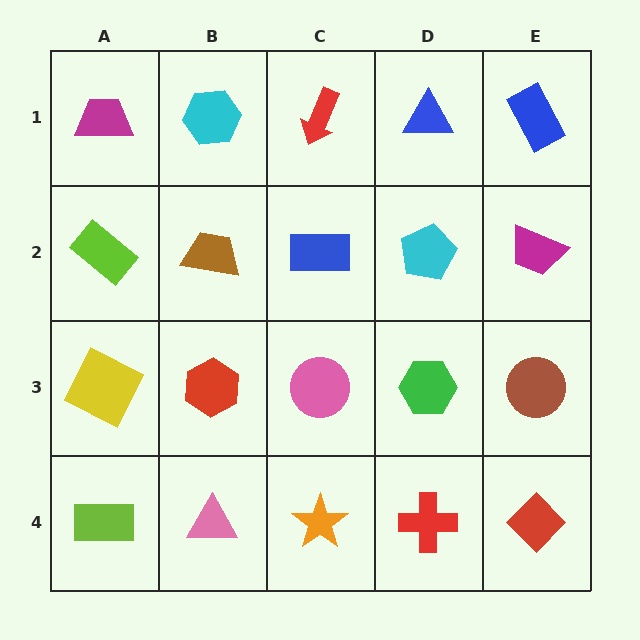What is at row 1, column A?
A magenta trapezoid.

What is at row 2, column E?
A magenta trapezoid.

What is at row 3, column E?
A brown circle.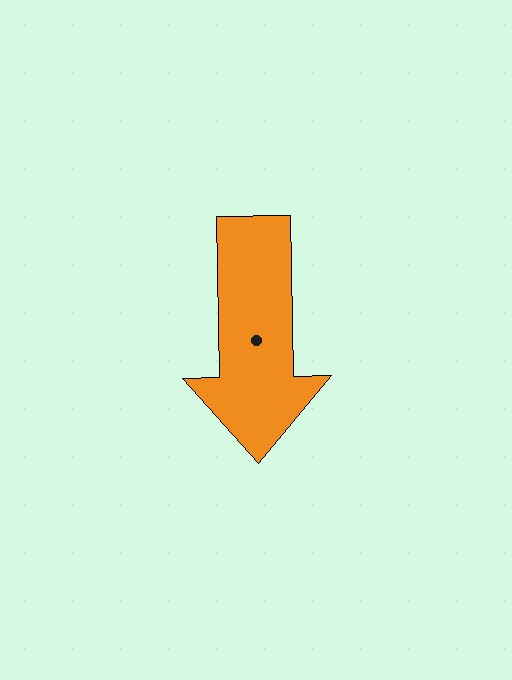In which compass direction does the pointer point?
South.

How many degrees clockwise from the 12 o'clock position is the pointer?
Approximately 179 degrees.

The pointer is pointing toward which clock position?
Roughly 6 o'clock.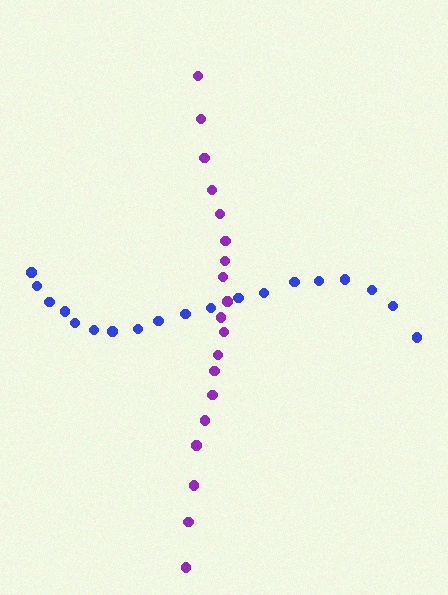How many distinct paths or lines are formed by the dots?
There are 2 distinct paths.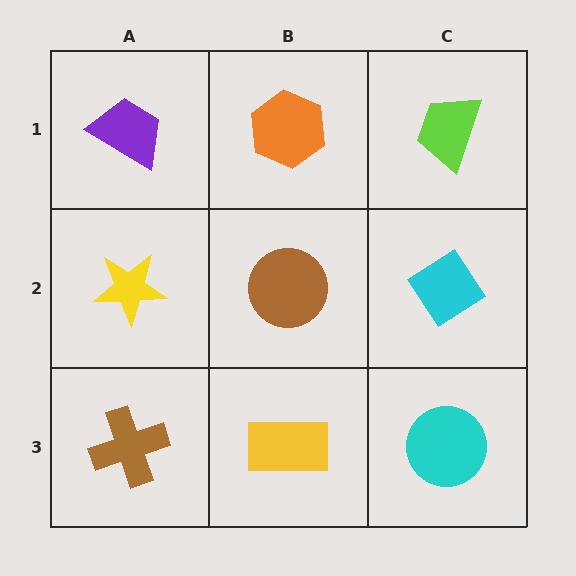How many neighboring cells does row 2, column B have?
4.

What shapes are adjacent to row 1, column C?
A cyan diamond (row 2, column C), an orange hexagon (row 1, column B).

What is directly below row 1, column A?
A yellow star.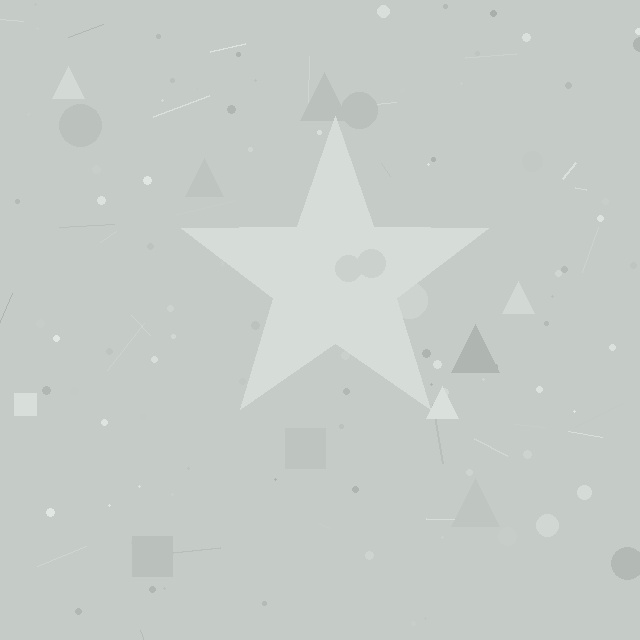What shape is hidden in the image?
A star is hidden in the image.